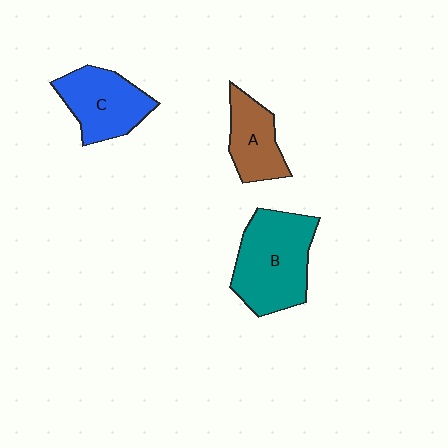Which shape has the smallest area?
Shape A (brown).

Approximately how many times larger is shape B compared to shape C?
Approximately 1.4 times.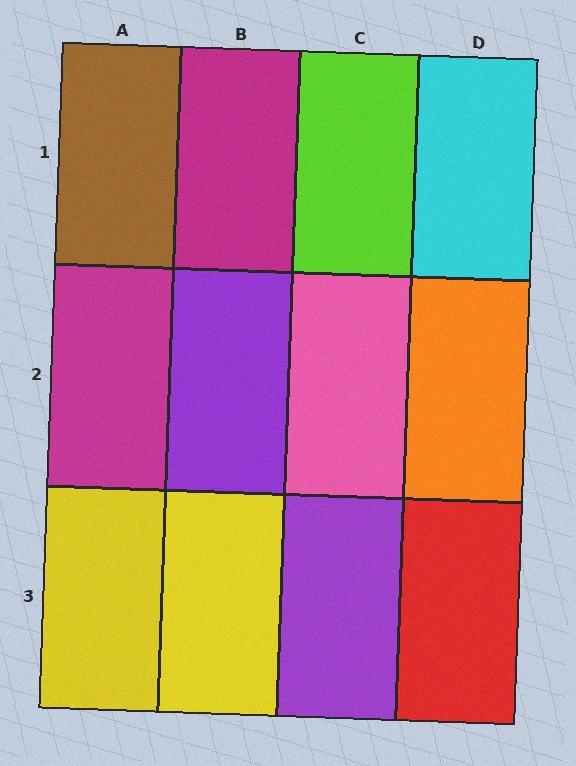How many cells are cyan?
1 cell is cyan.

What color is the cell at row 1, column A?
Brown.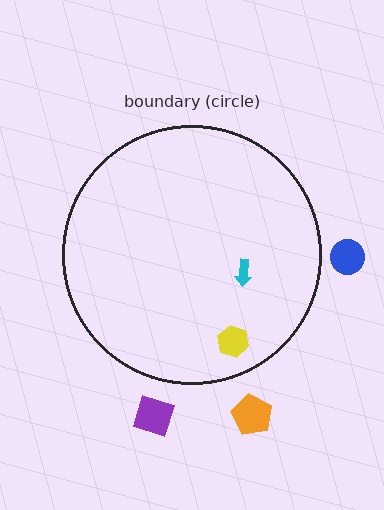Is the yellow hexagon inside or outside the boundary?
Inside.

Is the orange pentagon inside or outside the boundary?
Outside.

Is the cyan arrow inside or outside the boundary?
Inside.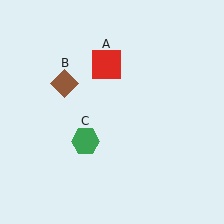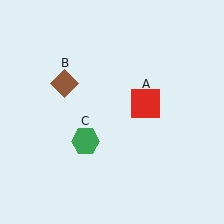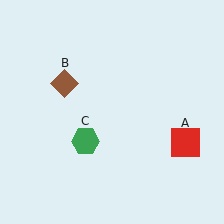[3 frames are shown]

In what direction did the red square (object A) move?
The red square (object A) moved down and to the right.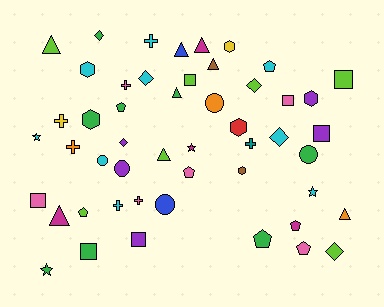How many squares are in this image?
There are 7 squares.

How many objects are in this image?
There are 50 objects.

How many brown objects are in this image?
There are 2 brown objects.